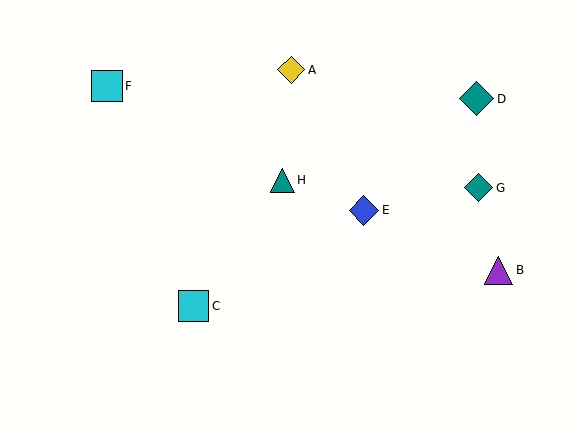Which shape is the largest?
The teal diamond (labeled D) is the largest.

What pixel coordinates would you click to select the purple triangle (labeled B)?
Click at (499, 270) to select the purple triangle B.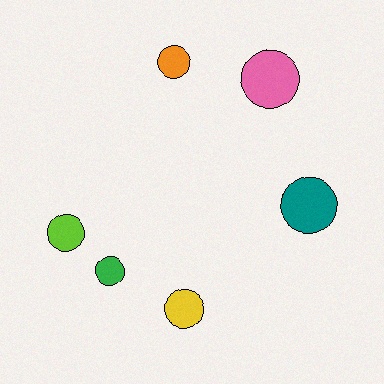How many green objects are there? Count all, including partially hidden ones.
There is 1 green object.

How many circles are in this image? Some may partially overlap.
There are 6 circles.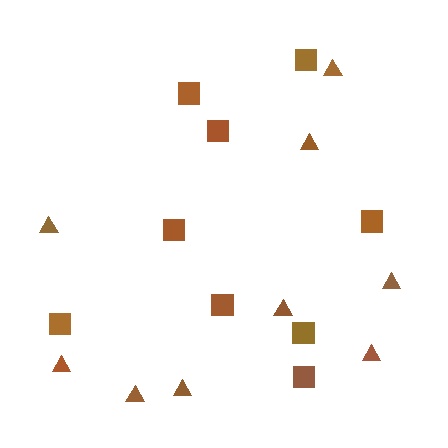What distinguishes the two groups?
There are 2 groups: one group of squares (9) and one group of triangles (9).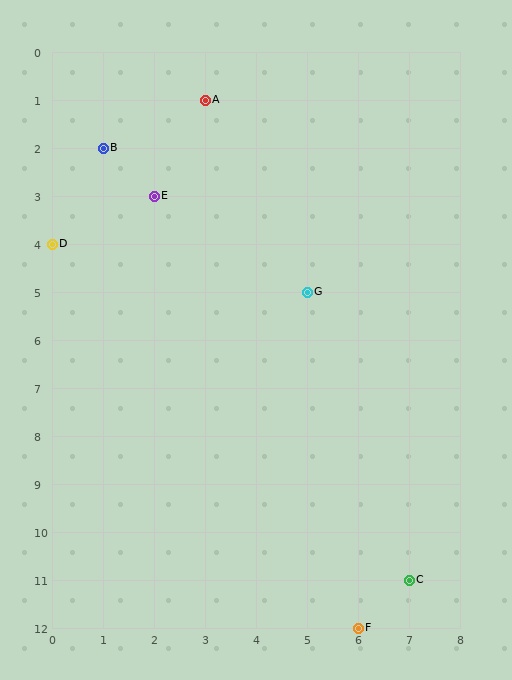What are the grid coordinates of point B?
Point B is at grid coordinates (1, 2).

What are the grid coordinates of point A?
Point A is at grid coordinates (3, 1).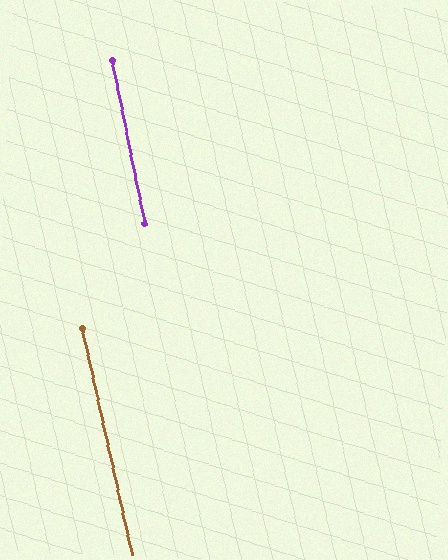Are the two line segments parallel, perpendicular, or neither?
Parallel — their directions differ by only 1.4°.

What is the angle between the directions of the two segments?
Approximately 1 degree.